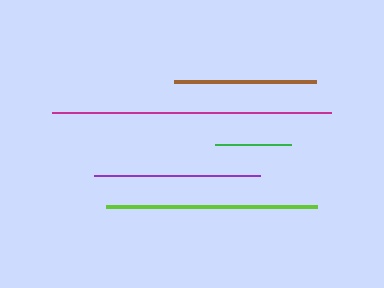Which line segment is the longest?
The magenta line is the longest at approximately 279 pixels.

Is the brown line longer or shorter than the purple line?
The purple line is longer than the brown line.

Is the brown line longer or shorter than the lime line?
The lime line is longer than the brown line.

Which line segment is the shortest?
The green line is the shortest at approximately 76 pixels.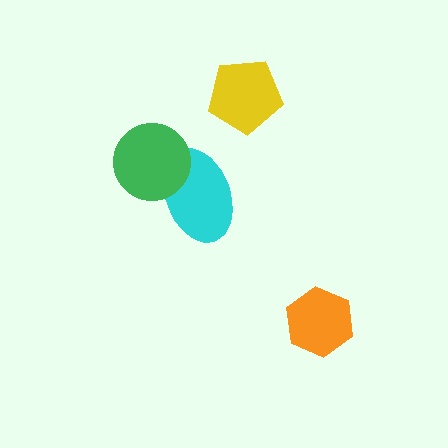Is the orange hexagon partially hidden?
No, no other shape covers it.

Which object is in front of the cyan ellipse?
The green circle is in front of the cyan ellipse.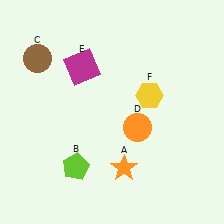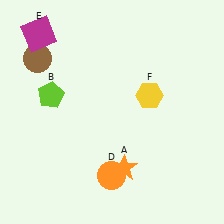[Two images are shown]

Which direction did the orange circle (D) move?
The orange circle (D) moved down.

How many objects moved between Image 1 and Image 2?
3 objects moved between the two images.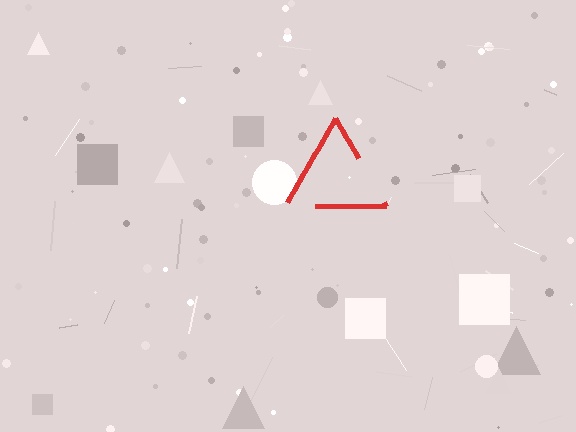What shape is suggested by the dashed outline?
The dashed outline suggests a triangle.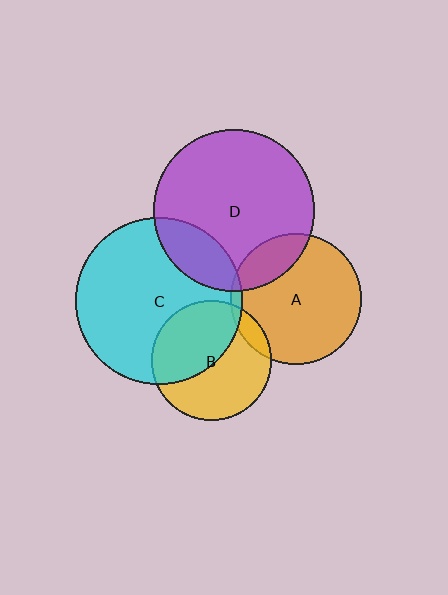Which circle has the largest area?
Circle C (cyan).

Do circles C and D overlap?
Yes.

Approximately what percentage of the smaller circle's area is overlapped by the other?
Approximately 20%.